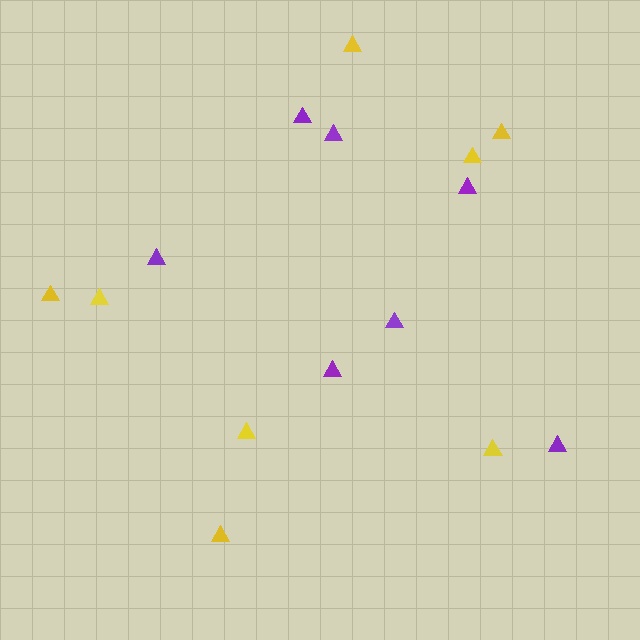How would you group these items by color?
There are 2 groups: one group of yellow triangles (8) and one group of purple triangles (7).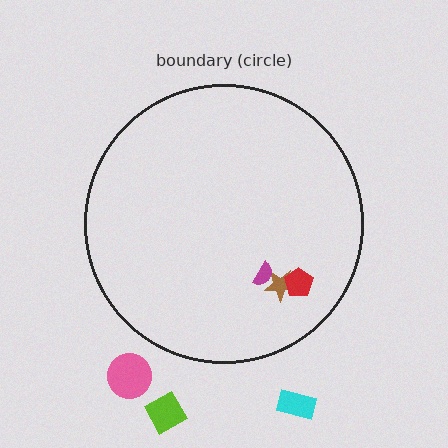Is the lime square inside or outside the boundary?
Outside.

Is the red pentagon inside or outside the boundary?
Inside.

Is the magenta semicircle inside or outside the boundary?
Inside.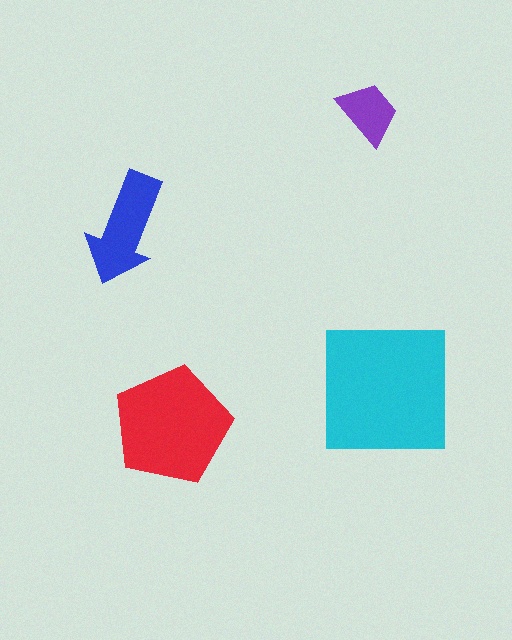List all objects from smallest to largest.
The purple trapezoid, the blue arrow, the red pentagon, the cyan square.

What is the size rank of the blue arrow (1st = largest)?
3rd.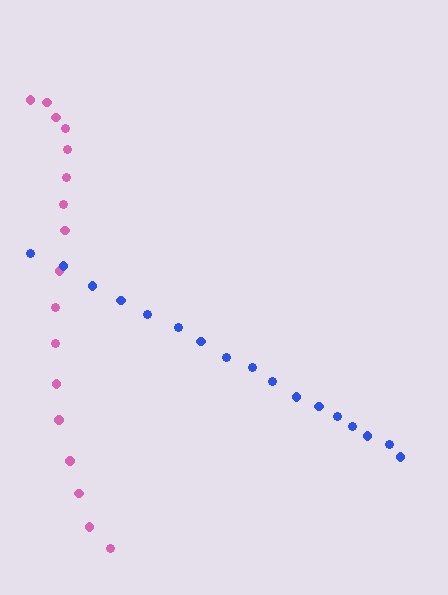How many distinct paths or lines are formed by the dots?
There are 2 distinct paths.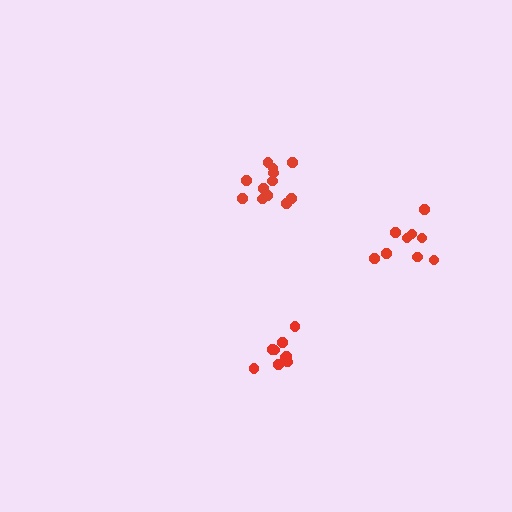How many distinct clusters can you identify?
There are 3 distinct clusters.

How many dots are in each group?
Group 1: 12 dots, Group 2: 9 dots, Group 3: 9 dots (30 total).